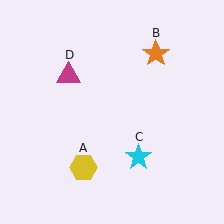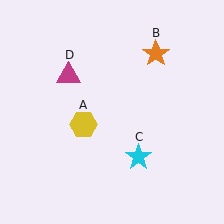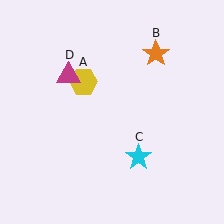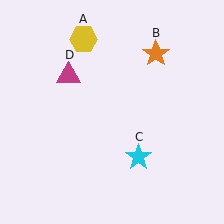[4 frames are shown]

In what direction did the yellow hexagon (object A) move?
The yellow hexagon (object A) moved up.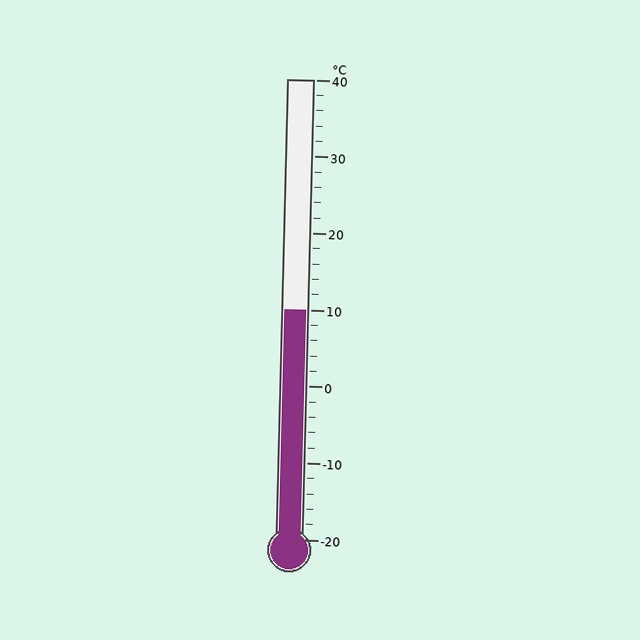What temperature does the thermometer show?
The thermometer shows approximately 10°C.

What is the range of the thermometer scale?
The thermometer scale ranges from -20°C to 40°C.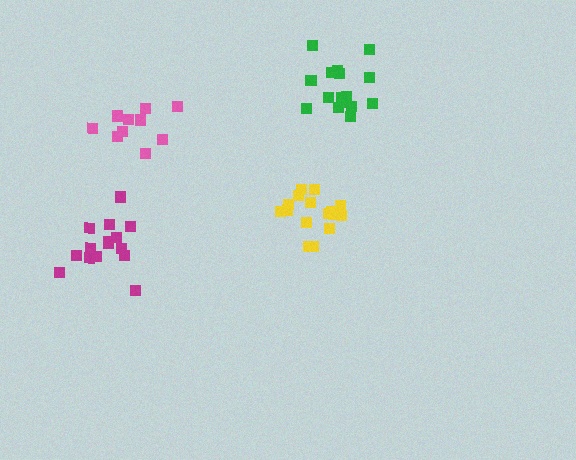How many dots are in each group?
Group 1: 16 dots, Group 2: 15 dots, Group 3: 16 dots, Group 4: 10 dots (57 total).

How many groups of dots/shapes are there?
There are 4 groups.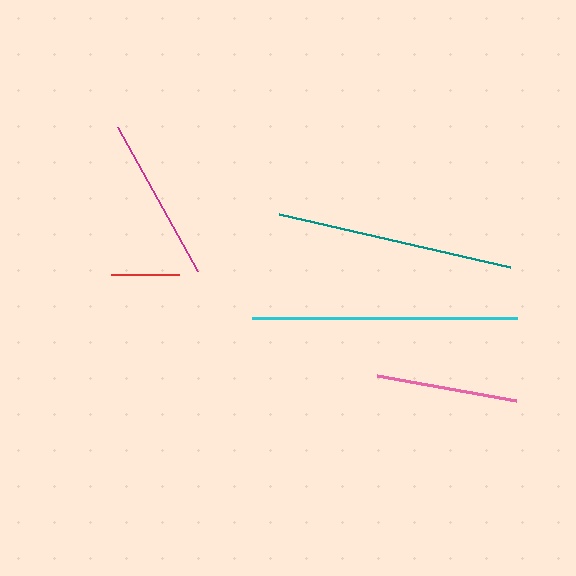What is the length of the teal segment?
The teal segment is approximately 237 pixels long.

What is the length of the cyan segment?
The cyan segment is approximately 264 pixels long.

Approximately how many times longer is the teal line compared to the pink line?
The teal line is approximately 1.7 times the length of the pink line.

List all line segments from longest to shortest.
From longest to shortest: cyan, teal, magenta, pink, red.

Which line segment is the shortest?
The red line is the shortest at approximately 68 pixels.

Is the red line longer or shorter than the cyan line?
The cyan line is longer than the red line.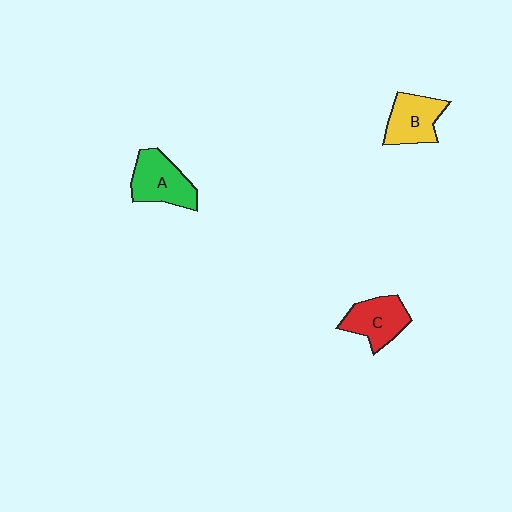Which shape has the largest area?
Shape A (green).